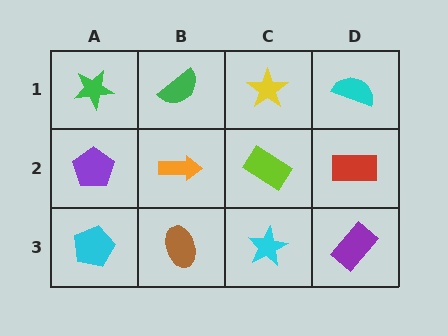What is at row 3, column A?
A cyan pentagon.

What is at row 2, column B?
An orange arrow.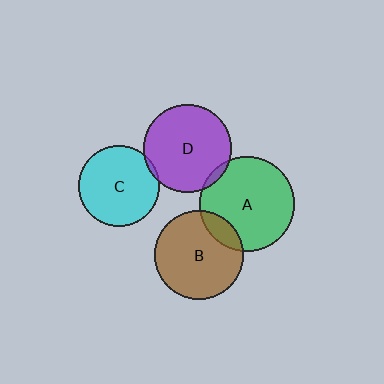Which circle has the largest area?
Circle A (green).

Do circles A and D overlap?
Yes.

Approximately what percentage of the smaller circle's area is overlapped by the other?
Approximately 5%.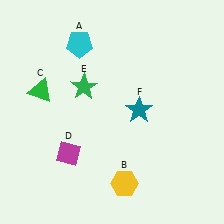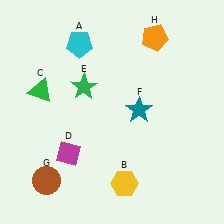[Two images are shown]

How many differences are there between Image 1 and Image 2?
There are 2 differences between the two images.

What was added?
A brown circle (G), an orange pentagon (H) were added in Image 2.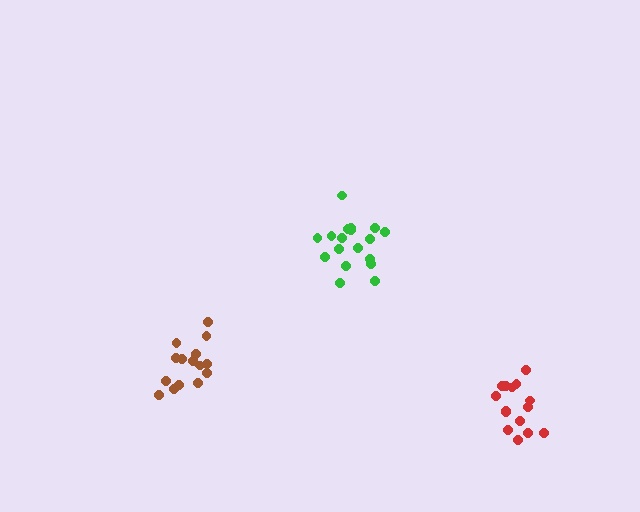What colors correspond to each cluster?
The clusters are colored: green, brown, red.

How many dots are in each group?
Group 1: 18 dots, Group 2: 15 dots, Group 3: 15 dots (48 total).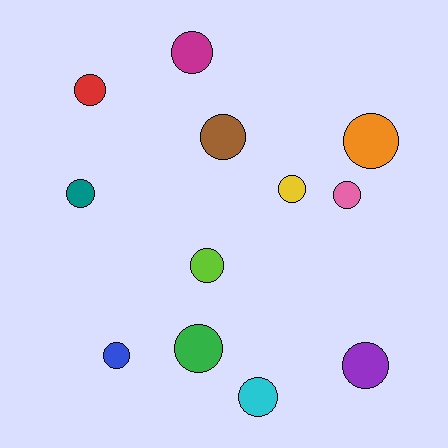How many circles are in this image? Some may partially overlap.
There are 12 circles.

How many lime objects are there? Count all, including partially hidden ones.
There is 1 lime object.